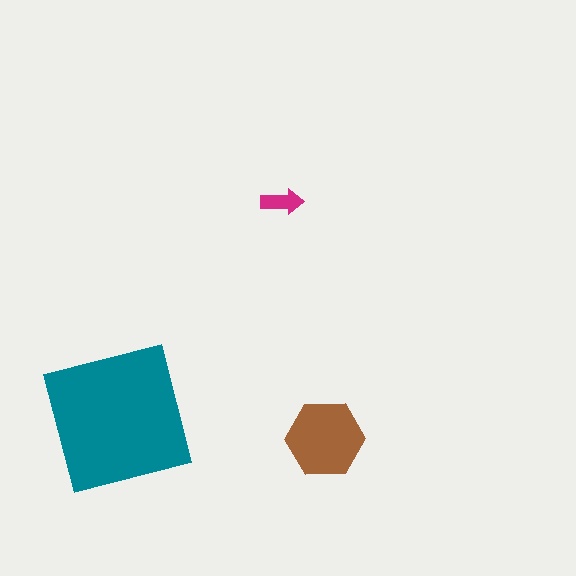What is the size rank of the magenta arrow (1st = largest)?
3rd.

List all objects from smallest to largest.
The magenta arrow, the brown hexagon, the teal square.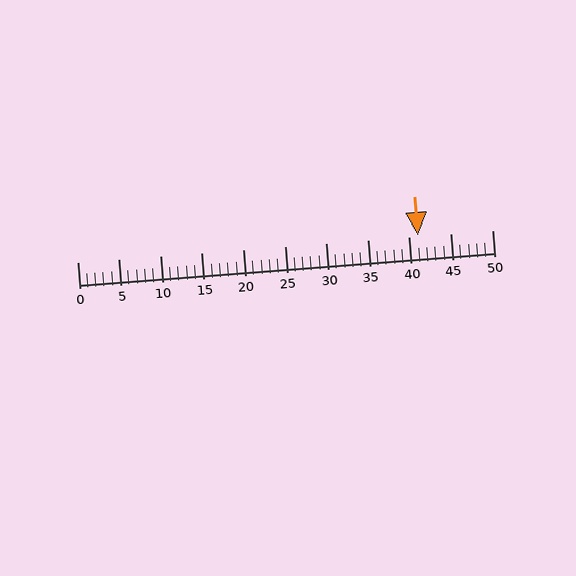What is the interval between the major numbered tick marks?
The major tick marks are spaced 5 units apart.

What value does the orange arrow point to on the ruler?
The orange arrow points to approximately 41.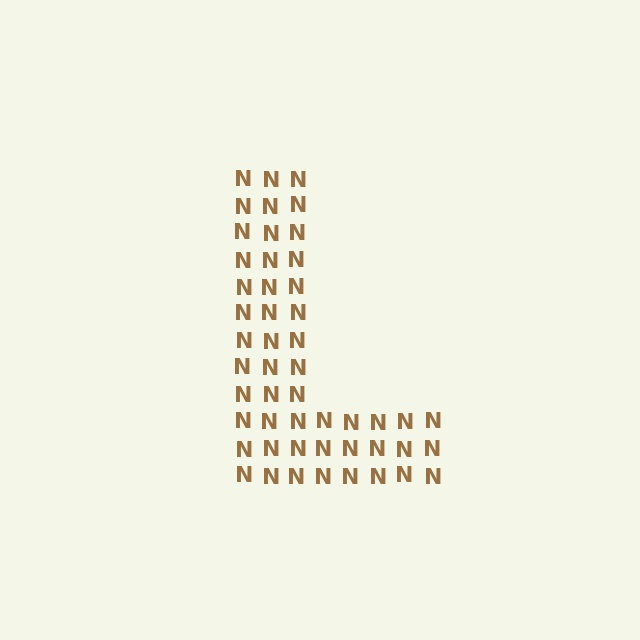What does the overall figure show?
The overall figure shows the letter L.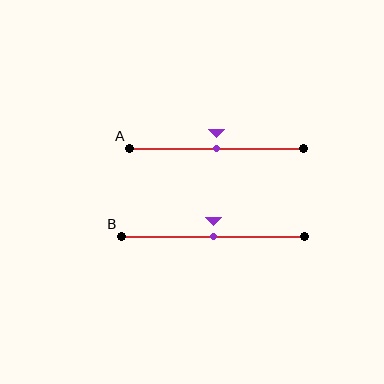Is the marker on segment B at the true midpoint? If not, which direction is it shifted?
Yes, the marker on segment B is at the true midpoint.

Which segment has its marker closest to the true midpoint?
Segment A has its marker closest to the true midpoint.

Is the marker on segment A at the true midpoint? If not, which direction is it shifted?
Yes, the marker on segment A is at the true midpoint.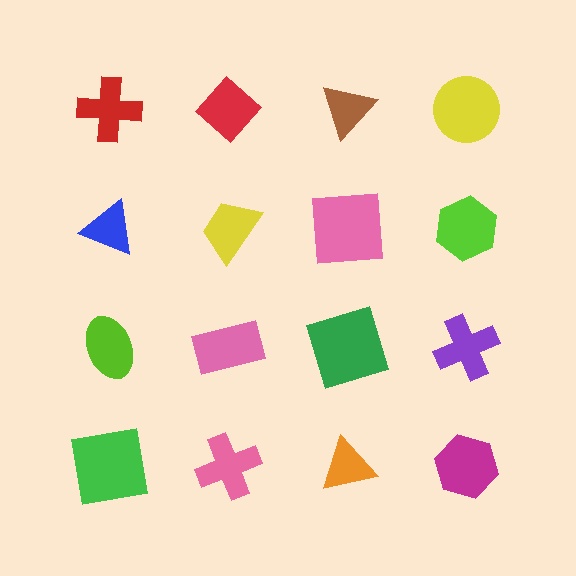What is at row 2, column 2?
A yellow trapezoid.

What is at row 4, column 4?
A magenta hexagon.